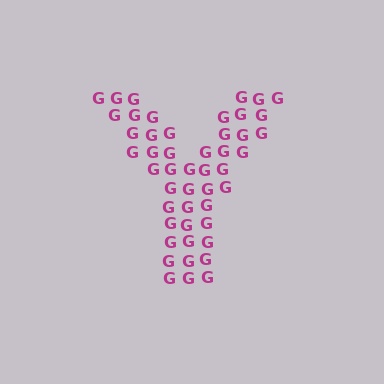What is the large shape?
The large shape is the letter Y.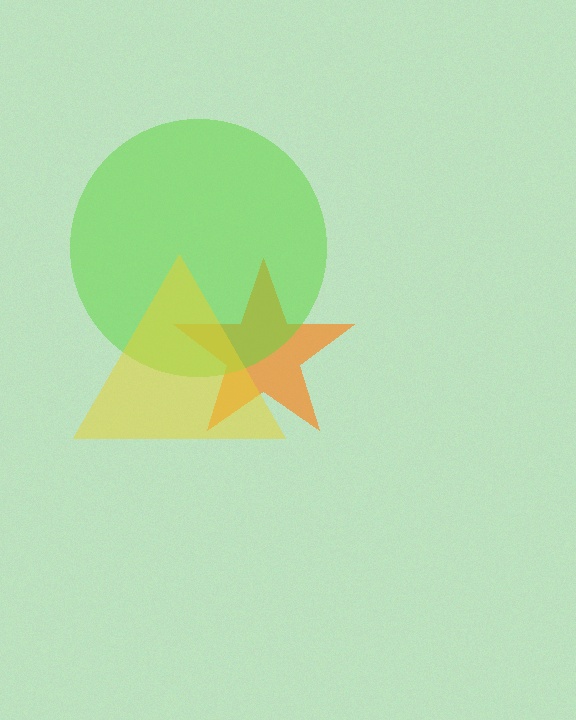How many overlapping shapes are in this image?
There are 3 overlapping shapes in the image.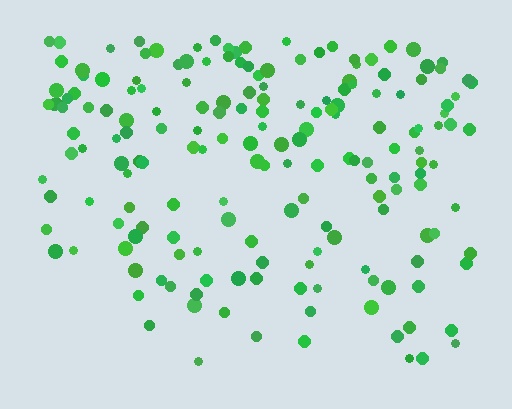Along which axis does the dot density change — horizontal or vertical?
Vertical.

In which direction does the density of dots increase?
From bottom to top, with the top side densest.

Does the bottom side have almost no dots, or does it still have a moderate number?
Still a moderate number, just noticeably fewer than the top.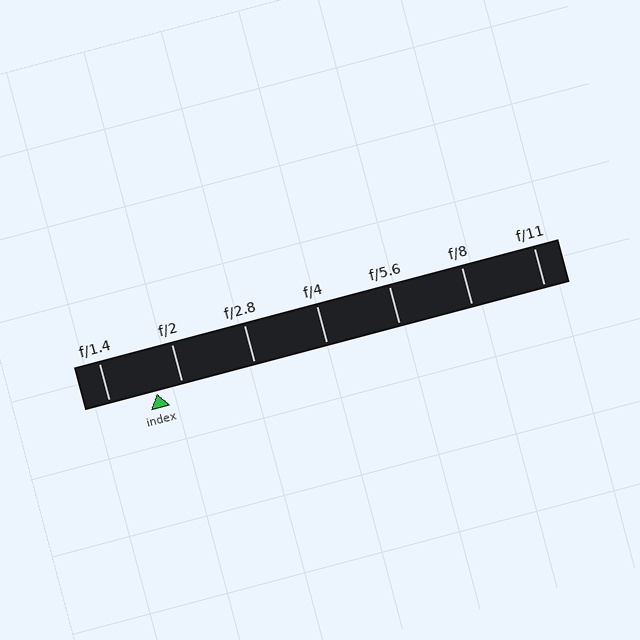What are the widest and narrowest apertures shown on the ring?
The widest aperture shown is f/1.4 and the narrowest is f/11.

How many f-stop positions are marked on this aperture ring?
There are 7 f-stop positions marked.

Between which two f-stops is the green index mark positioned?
The index mark is between f/1.4 and f/2.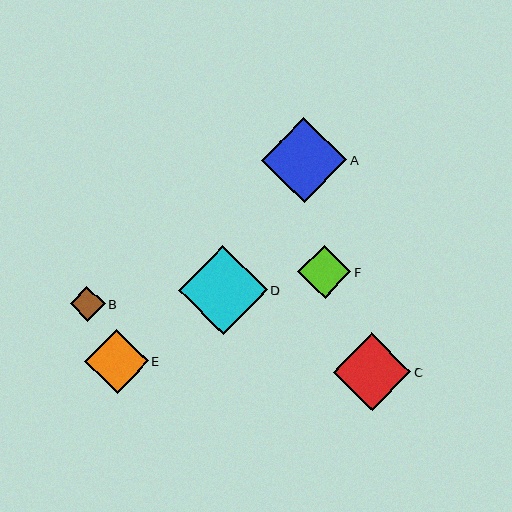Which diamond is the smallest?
Diamond B is the smallest with a size of approximately 35 pixels.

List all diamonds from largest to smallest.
From largest to smallest: D, A, C, E, F, B.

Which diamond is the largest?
Diamond D is the largest with a size of approximately 89 pixels.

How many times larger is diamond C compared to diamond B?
Diamond C is approximately 2.2 times the size of diamond B.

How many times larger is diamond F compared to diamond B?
Diamond F is approximately 1.5 times the size of diamond B.